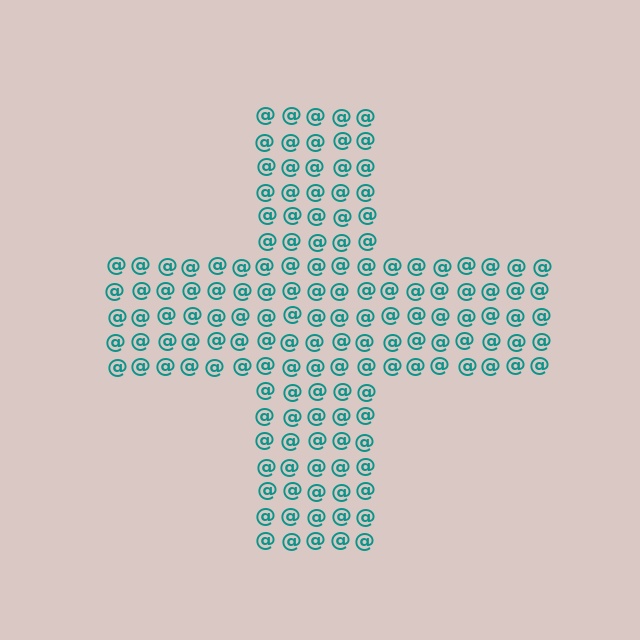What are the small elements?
The small elements are at signs.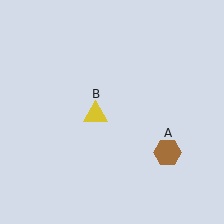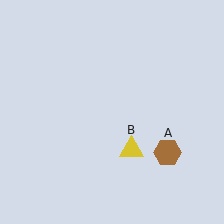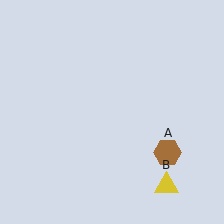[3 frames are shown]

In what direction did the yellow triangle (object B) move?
The yellow triangle (object B) moved down and to the right.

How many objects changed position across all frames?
1 object changed position: yellow triangle (object B).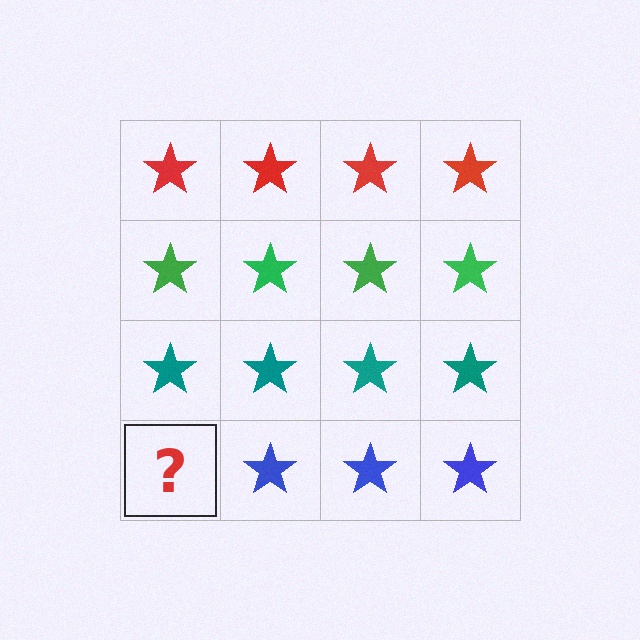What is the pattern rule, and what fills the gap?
The rule is that each row has a consistent color. The gap should be filled with a blue star.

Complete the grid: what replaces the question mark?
The question mark should be replaced with a blue star.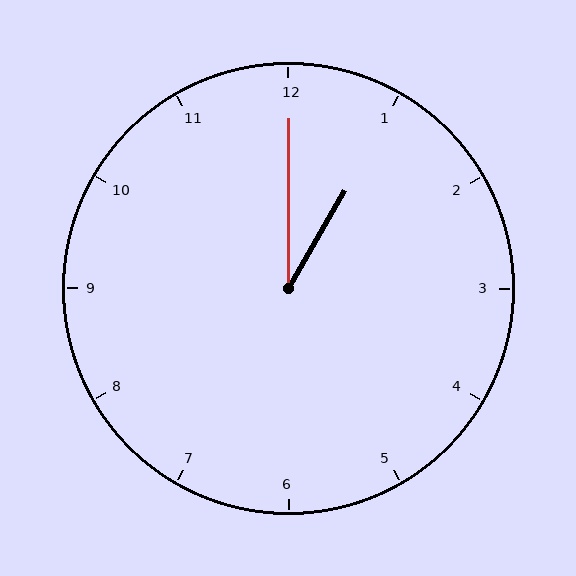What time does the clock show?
1:00.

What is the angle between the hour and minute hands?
Approximately 30 degrees.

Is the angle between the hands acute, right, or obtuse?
It is acute.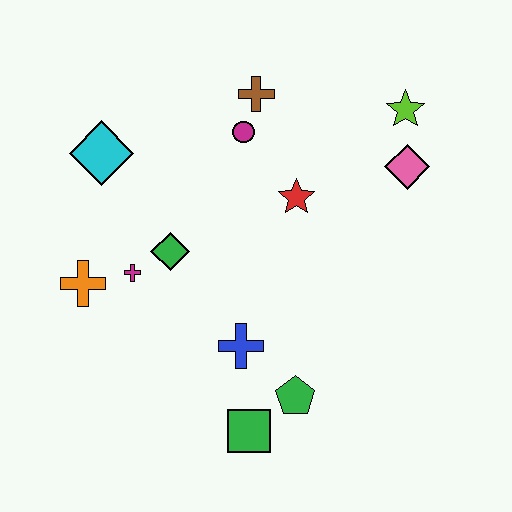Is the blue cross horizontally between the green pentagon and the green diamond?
Yes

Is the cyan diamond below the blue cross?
No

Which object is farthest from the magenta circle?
The green square is farthest from the magenta circle.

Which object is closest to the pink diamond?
The lime star is closest to the pink diamond.